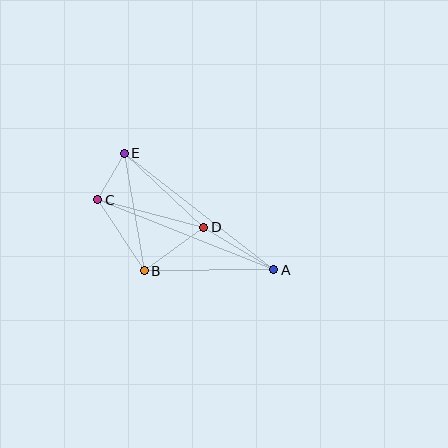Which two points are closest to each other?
Points C and E are closest to each other.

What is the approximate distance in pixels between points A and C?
The distance between A and C is approximately 189 pixels.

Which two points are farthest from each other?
Points A and E are farthest from each other.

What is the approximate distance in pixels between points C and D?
The distance between C and D is approximately 109 pixels.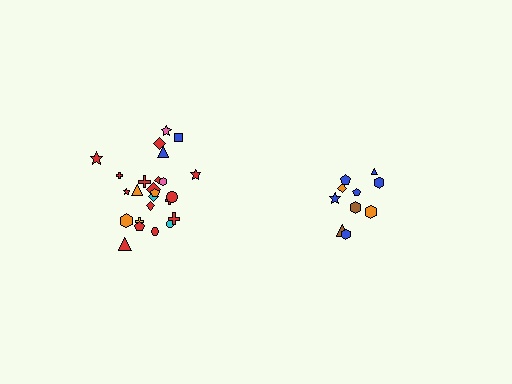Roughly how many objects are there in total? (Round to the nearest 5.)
Roughly 35 objects in total.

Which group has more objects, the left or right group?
The left group.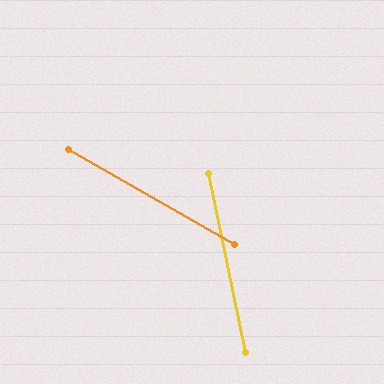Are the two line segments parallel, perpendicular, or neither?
Neither parallel nor perpendicular — they differ by about 48°.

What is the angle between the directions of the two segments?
Approximately 48 degrees.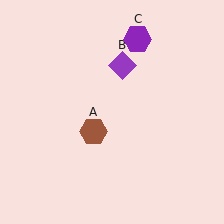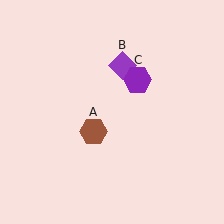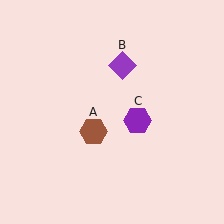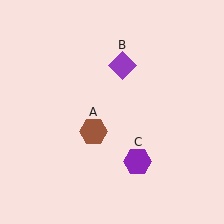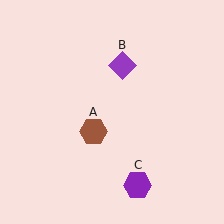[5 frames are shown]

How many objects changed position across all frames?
1 object changed position: purple hexagon (object C).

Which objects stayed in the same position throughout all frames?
Brown hexagon (object A) and purple diamond (object B) remained stationary.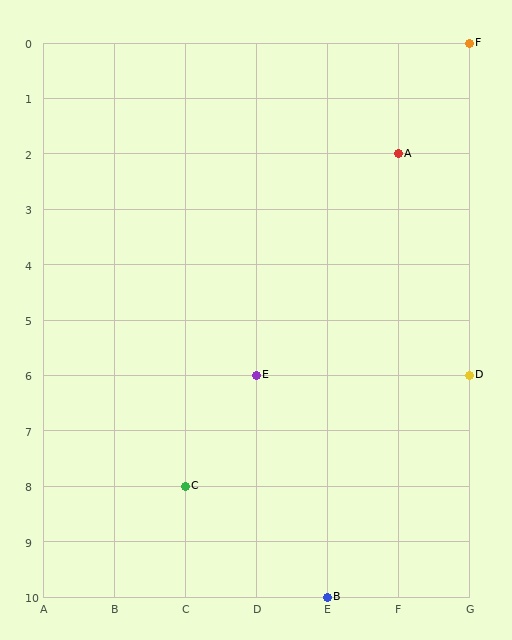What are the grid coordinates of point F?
Point F is at grid coordinates (G, 0).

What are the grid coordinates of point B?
Point B is at grid coordinates (E, 10).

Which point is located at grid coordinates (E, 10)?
Point B is at (E, 10).